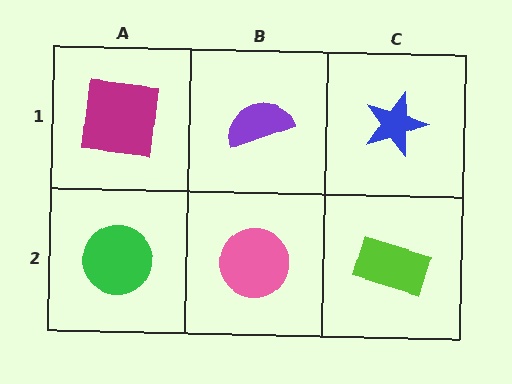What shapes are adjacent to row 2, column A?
A magenta square (row 1, column A), a pink circle (row 2, column B).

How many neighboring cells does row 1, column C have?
2.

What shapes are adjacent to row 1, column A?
A green circle (row 2, column A), a purple semicircle (row 1, column B).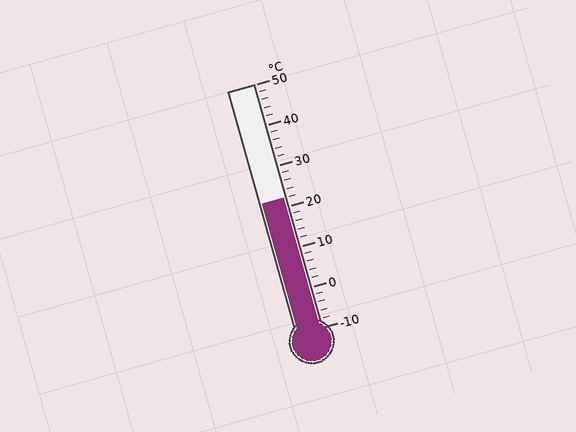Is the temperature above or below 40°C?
The temperature is below 40°C.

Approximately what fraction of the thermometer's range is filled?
The thermometer is filled to approximately 55% of its range.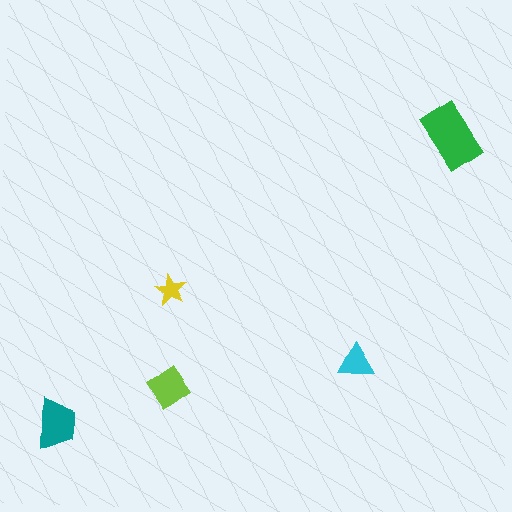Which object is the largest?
The green rectangle.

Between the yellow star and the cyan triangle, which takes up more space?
The cyan triangle.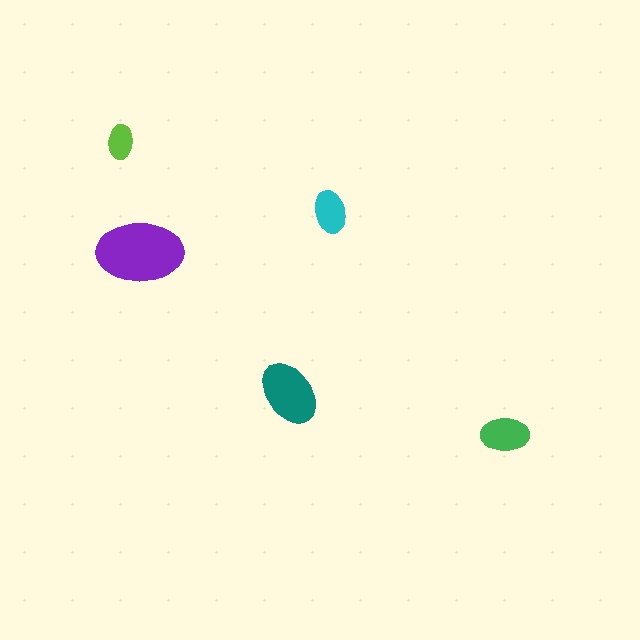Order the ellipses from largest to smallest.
the purple one, the teal one, the green one, the cyan one, the lime one.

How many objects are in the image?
There are 5 objects in the image.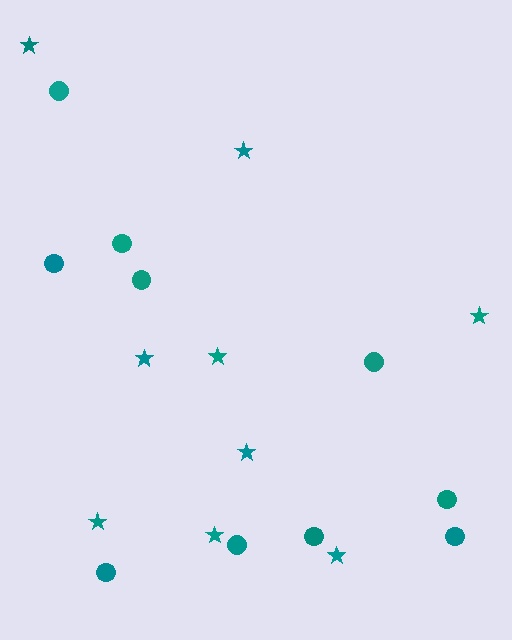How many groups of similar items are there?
There are 2 groups: one group of circles (10) and one group of stars (9).